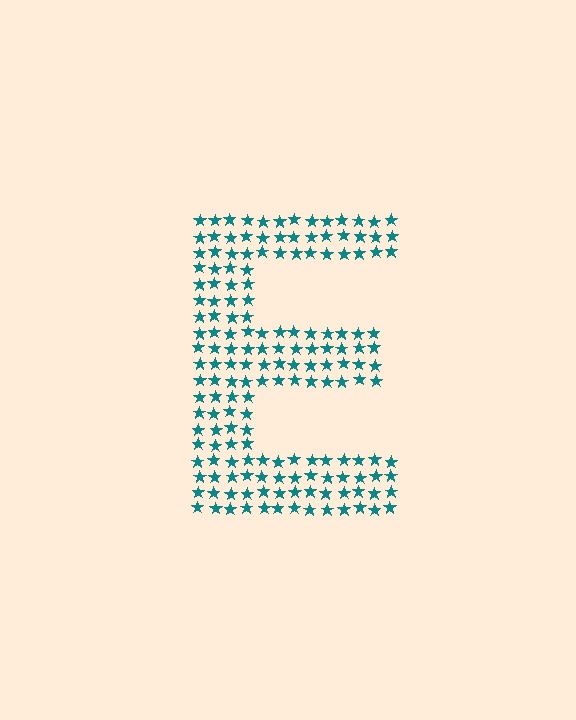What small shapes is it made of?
It is made of small stars.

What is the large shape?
The large shape is the letter E.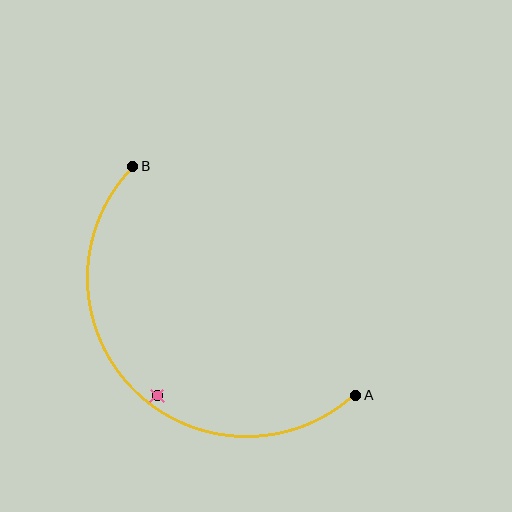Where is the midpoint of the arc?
The arc midpoint is the point on the curve farthest from the straight line joining A and B. It sits below and to the left of that line.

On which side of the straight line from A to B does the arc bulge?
The arc bulges below and to the left of the straight line connecting A and B.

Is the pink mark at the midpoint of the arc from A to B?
No — the pink mark does not lie on the arc at all. It sits slightly inside the curve.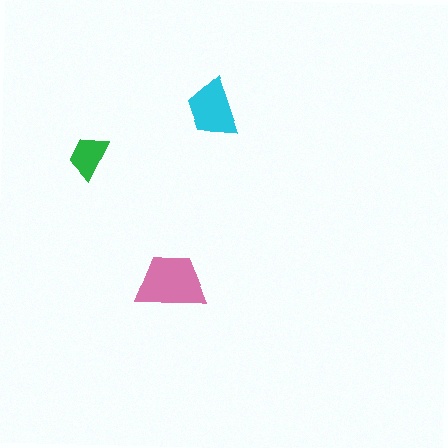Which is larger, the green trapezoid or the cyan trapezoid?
The cyan one.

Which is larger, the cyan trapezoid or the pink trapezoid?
The pink one.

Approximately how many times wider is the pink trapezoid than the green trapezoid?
About 1.5 times wider.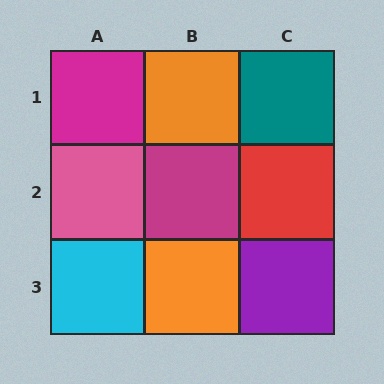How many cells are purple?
1 cell is purple.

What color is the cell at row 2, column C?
Red.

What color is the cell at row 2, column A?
Pink.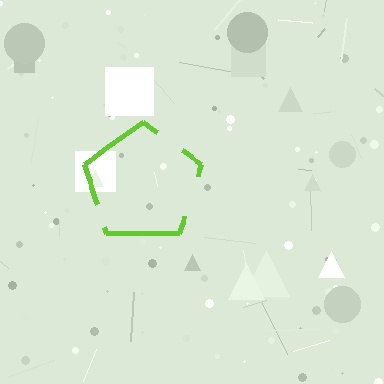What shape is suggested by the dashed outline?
The dashed outline suggests a pentagon.